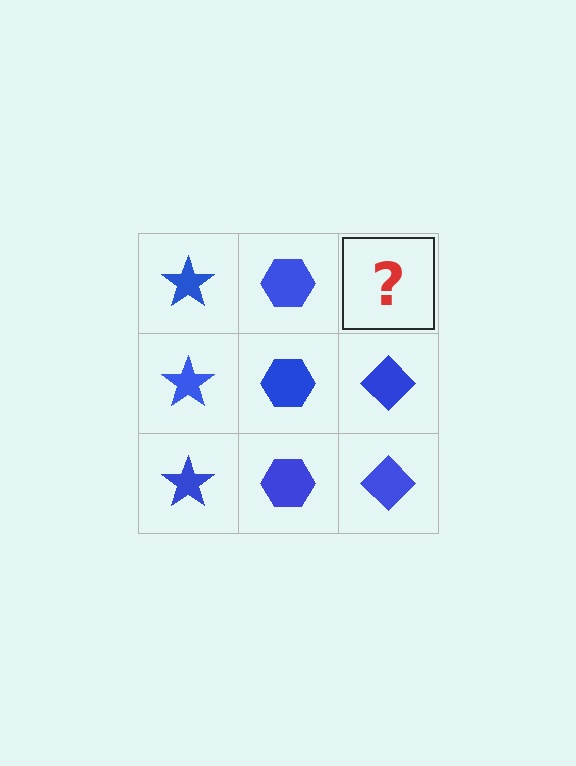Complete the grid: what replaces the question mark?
The question mark should be replaced with a blue diamond.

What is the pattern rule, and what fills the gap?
The rule is that each column has a consistent shape. The gap should be filled with a blue diamond.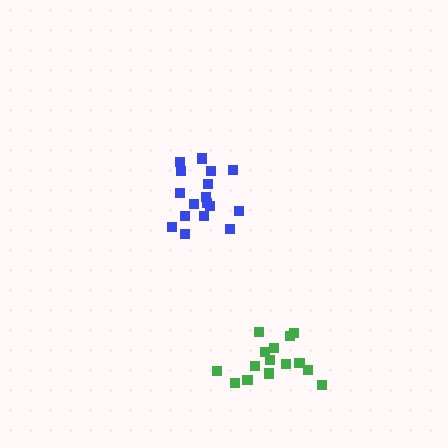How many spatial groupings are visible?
There are 2 spatial groupings.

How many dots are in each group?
Group 1: 17 dots, Group 2: 15 dots (32 total).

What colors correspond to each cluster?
The clusters are colored: blue, green.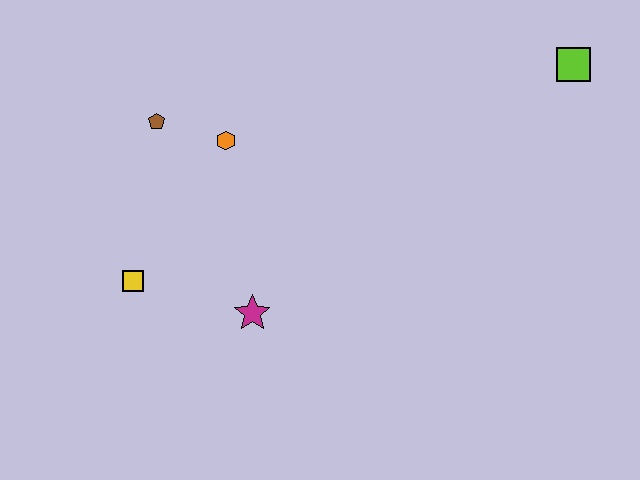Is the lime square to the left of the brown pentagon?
No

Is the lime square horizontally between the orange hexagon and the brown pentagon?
No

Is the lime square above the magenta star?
Yes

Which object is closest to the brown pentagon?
The orange hexagon is closest to the brown pentagon.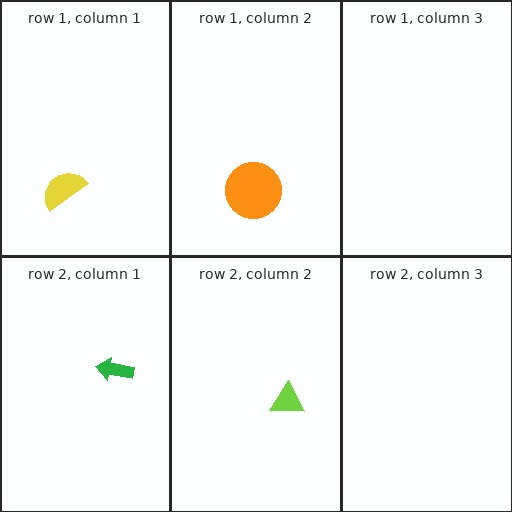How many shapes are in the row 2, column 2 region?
1.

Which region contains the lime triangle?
The row 2, column 2 region.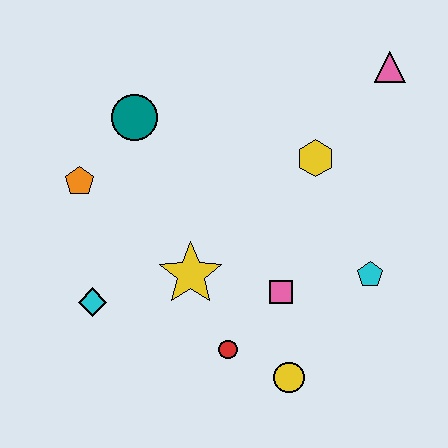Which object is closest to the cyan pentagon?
The pink square is closest to the cyan pentagon.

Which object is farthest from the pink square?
The pink triangle is farthest from the pink square.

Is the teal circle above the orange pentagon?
Yes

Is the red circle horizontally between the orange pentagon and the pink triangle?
Yes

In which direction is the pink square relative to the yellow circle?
The pink square is above the yellow circle.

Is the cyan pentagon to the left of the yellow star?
No